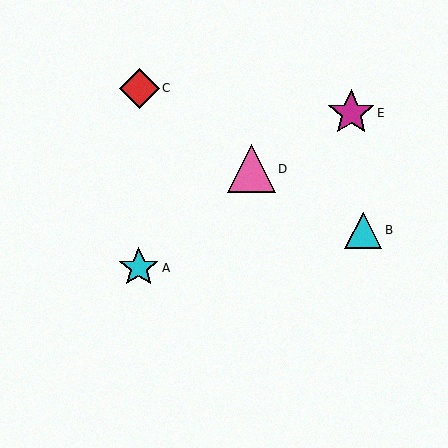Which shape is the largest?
The pink triangle (labeled D) is the largest.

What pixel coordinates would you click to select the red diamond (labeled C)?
Click at (139, 88) to select the red diamond C.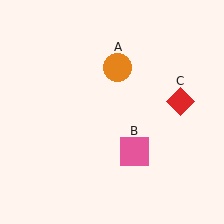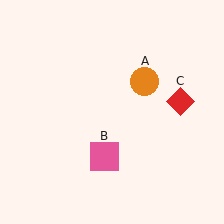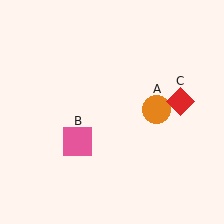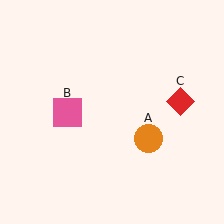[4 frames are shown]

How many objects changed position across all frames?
2 objects changed position: orange circle (object A), pink square (object B).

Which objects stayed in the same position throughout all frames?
Red diamond (object C) remained stationary.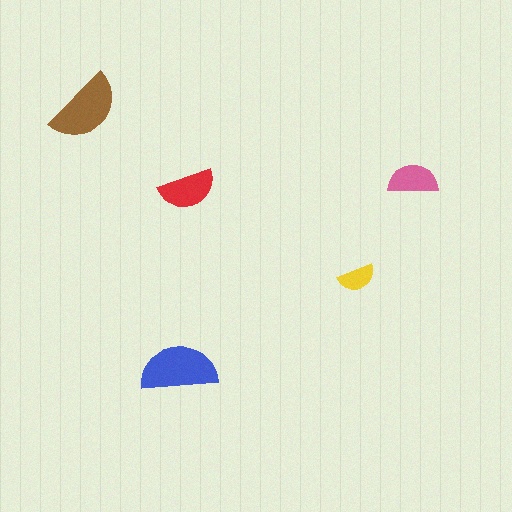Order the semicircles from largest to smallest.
the blue one, the brown one, the red one, the pink one, the yellow one.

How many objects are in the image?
There are 5 objects in the image.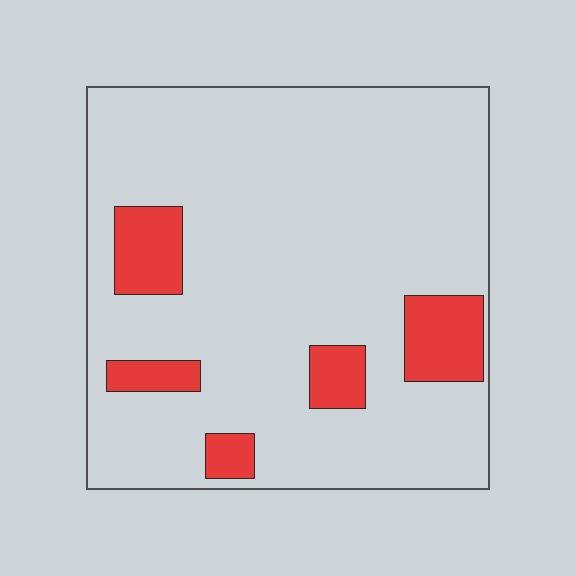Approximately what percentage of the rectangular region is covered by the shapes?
Approximately 15%.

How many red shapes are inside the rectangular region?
5.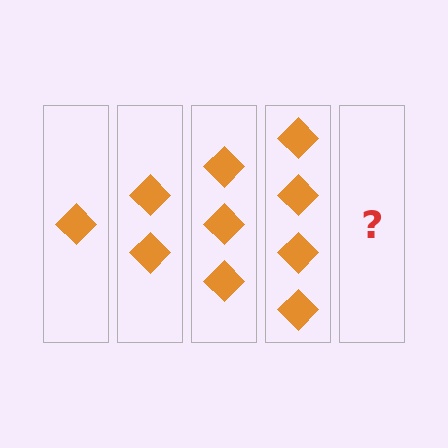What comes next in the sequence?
The next element should be 5 diamonds.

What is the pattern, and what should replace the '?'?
The pattern is that each step adds one more diamond. The '?' should be 5 diamonds.